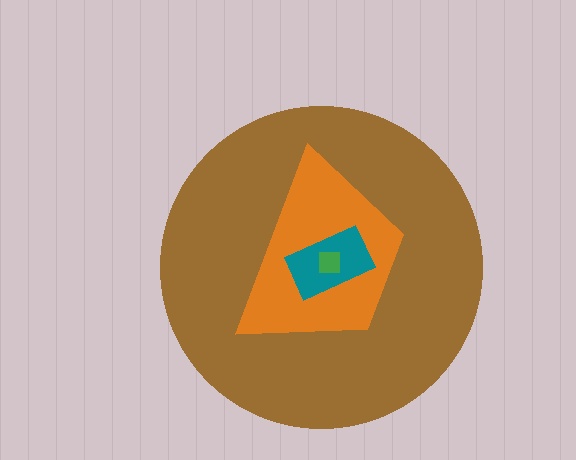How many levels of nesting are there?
4.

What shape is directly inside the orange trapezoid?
The teal rectangle.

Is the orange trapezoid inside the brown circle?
Yes.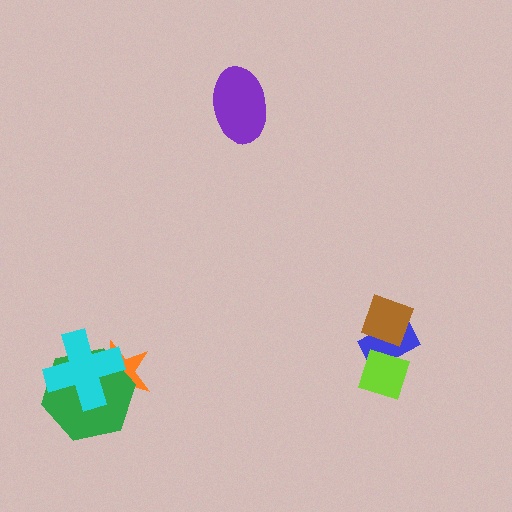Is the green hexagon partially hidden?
Yes, it is partially covered by another shape.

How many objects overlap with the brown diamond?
1 object overlaps with the brown diamond.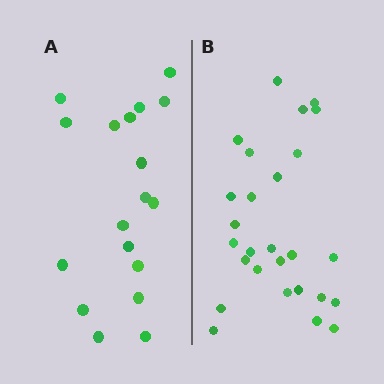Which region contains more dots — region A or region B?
Region B (the right region) has more dots.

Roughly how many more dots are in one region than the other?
Region B has roughly 8 or so more dots than region A.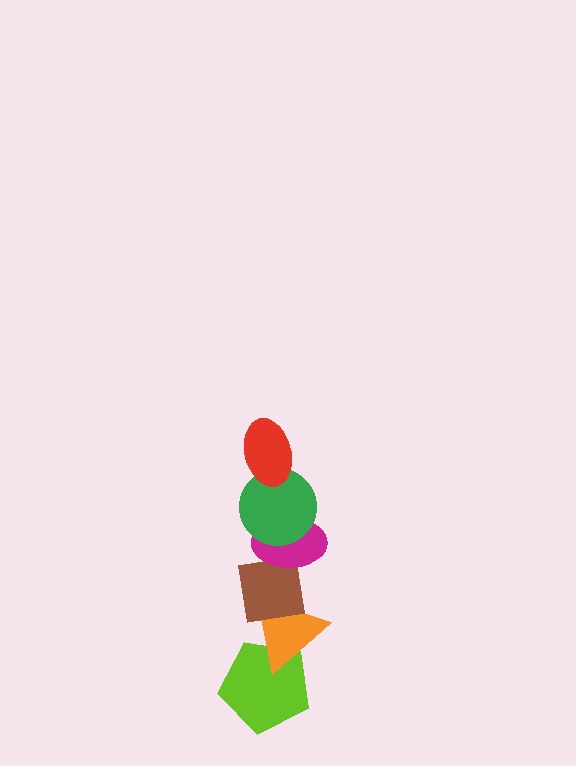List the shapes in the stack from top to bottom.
From top to bottom: the red ellipse, the green circle, the magenta ellipse, the brown square, the orange triangle, the lime pentagon.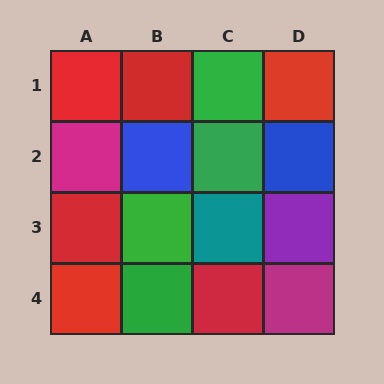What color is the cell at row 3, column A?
Red.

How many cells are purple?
1 cell is purple.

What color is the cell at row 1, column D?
Red.